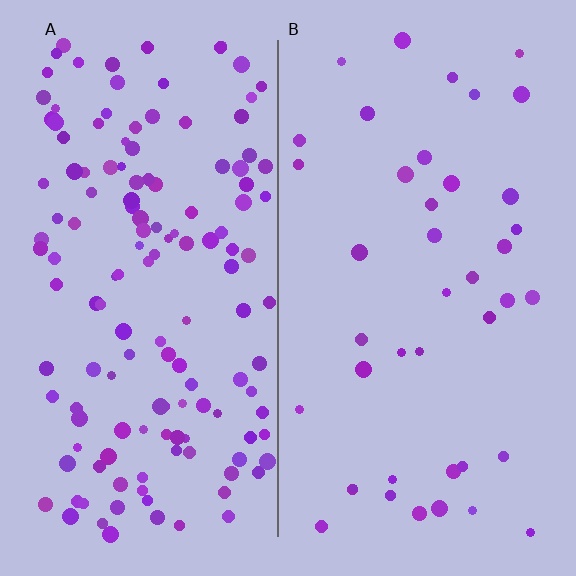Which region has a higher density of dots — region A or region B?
A (the left).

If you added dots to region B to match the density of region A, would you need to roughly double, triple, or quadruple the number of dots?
Approximately triple.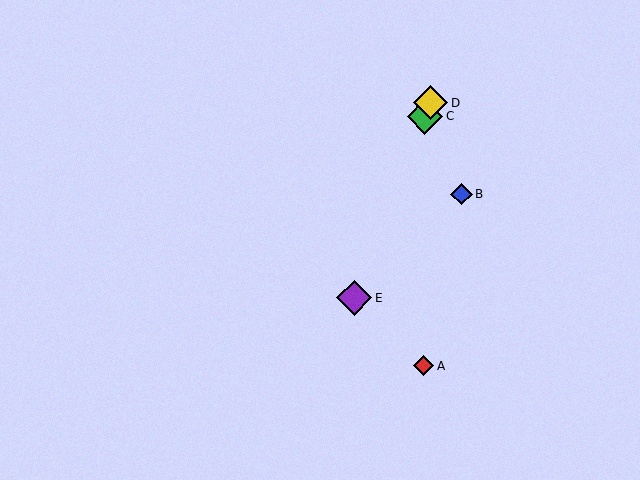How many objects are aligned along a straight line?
3 objects (C, D, E) are aligned along a straight line.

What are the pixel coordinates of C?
Object C is at (425, 116).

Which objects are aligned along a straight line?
Objects C, D, E are aligned along a straight line.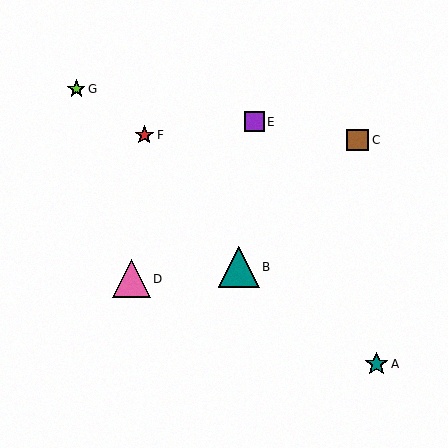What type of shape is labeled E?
Shape E is a purple square.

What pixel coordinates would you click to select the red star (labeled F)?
Click at (144, 135) to select the red star F.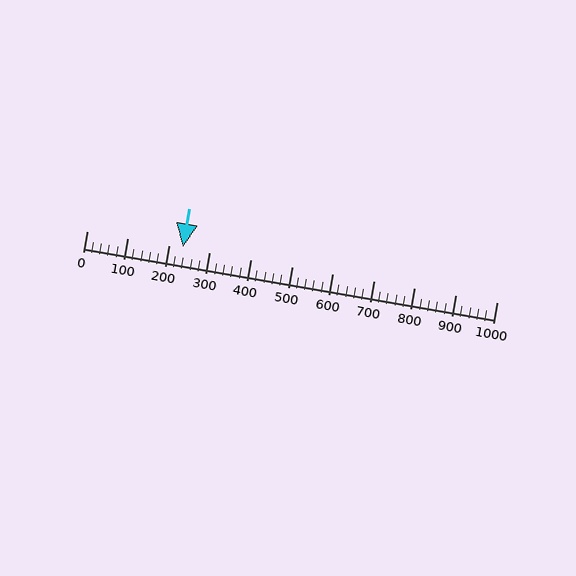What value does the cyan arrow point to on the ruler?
The cyan arrow points to approximately 235.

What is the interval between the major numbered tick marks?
The major tick marks are spaced 100 units apart.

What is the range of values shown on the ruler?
The ruler shows values from 0 to 1000.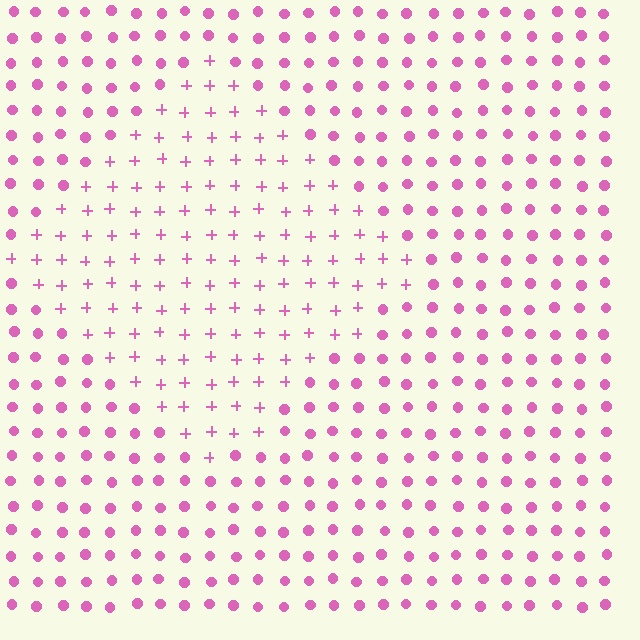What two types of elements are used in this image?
The image uses plus signs inside the diamond region and circles outside it.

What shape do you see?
I see a diamond.